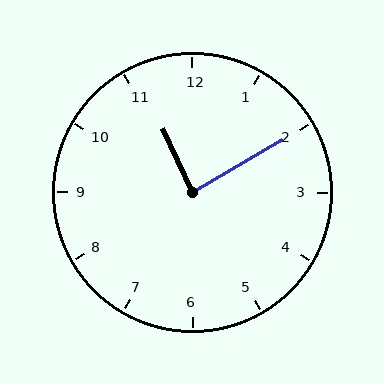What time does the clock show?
11:10.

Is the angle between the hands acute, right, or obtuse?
It is right.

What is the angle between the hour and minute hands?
Approximately 85 degrees.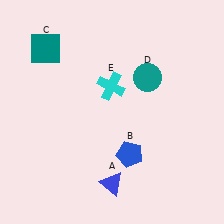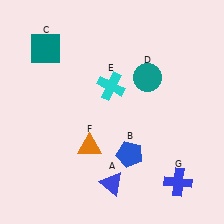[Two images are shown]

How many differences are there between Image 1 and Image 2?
There are 2 differences between the two images.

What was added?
An orange triangle (F), a blue cross (G) were added in Image 2.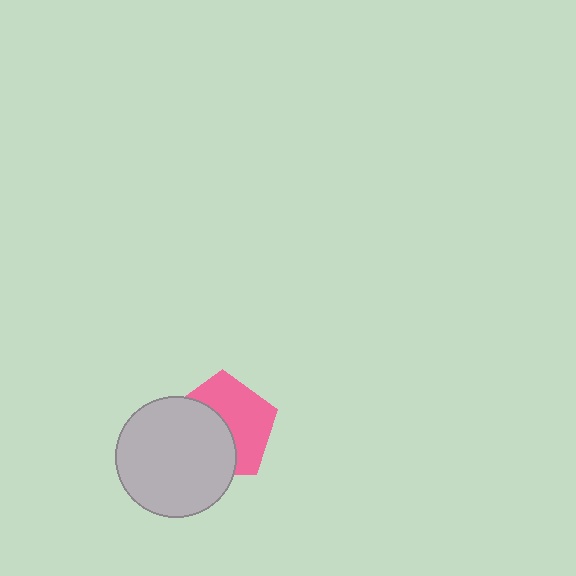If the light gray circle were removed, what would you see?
You would see the complete pink pentagon.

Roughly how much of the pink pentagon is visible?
About half of it is visible (roughly 52%).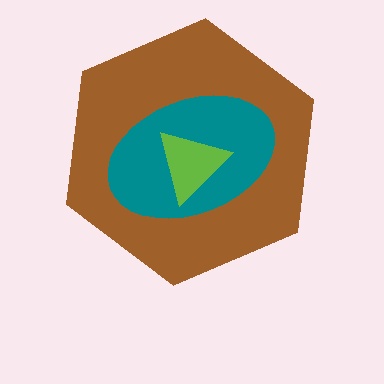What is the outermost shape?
The brown hexagon.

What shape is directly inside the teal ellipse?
The lime triangle.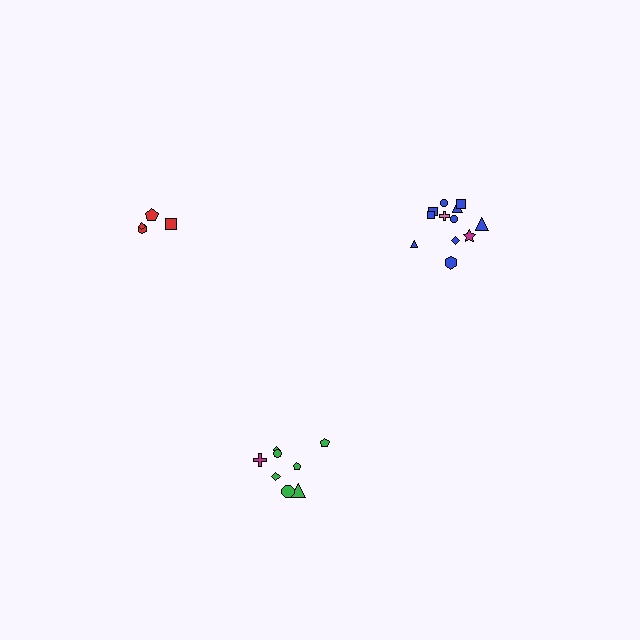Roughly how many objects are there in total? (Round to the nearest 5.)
Roughly 25 objects in total.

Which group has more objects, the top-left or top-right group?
The top-right group.